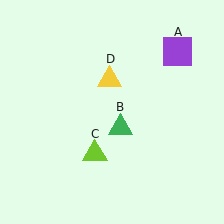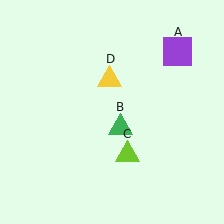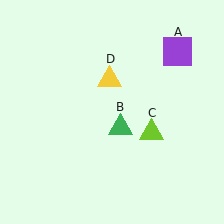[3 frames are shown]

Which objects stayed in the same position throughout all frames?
Purple square (object A) and green triangle (object B) and yellow triangle (object D) remained stationary.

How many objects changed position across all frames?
1 object changed position: lime triangle (object C).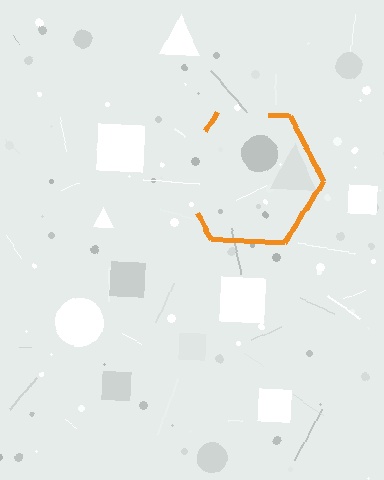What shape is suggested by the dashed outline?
The dashed outline suggests a hexagon.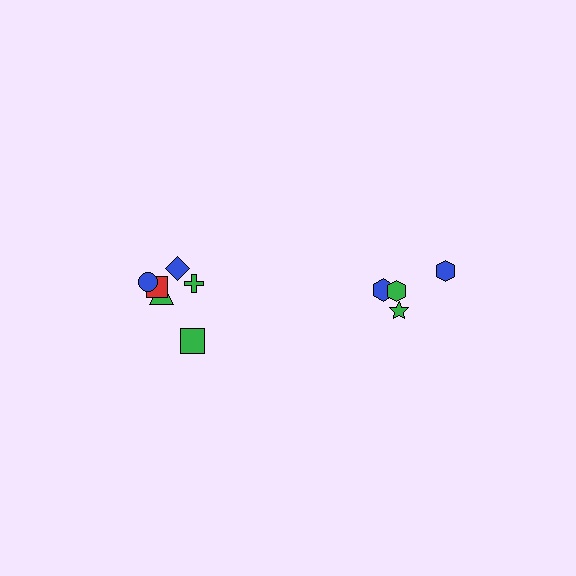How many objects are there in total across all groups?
There are 10 objects.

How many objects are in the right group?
There are 4 objects.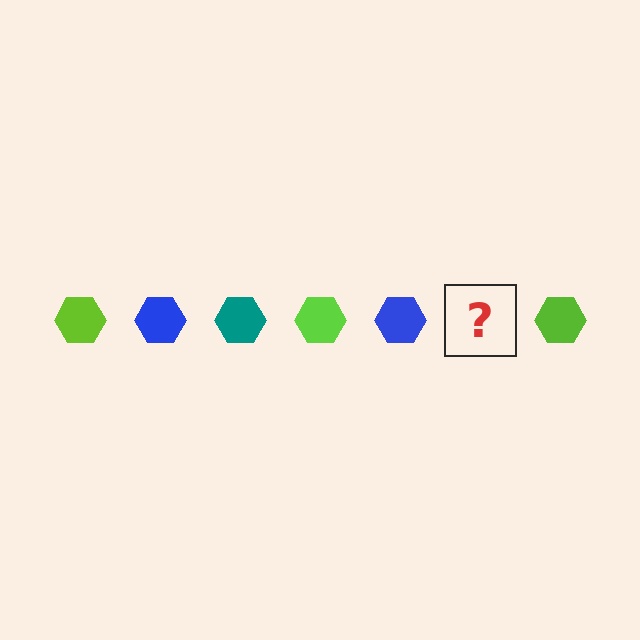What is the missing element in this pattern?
The missing element is a teal hexagon.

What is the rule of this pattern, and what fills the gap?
The rule is that the pattern cycles through lime, blue, teal hexagons. The gap should be filled with a teal hexagon.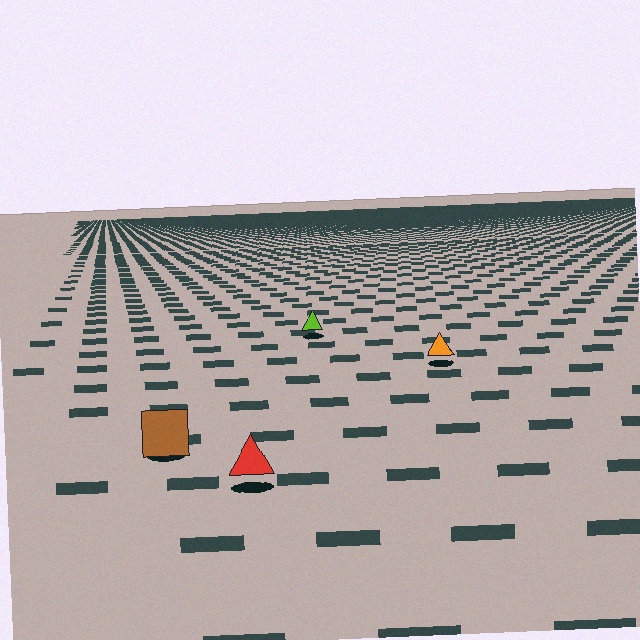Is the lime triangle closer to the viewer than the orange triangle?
No. The orange triangle is closer — you can tell from the texture gradient: the ground texture is coarser near it.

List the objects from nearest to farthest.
From nearest to farthest: the red triangle, the brown square, the orange triangle, the lime triangle.